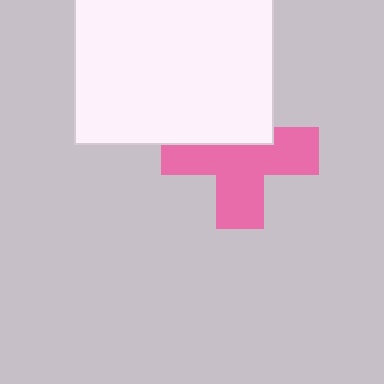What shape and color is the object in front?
The object in front is a white square.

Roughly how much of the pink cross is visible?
About half of it is visible (roughly 63%).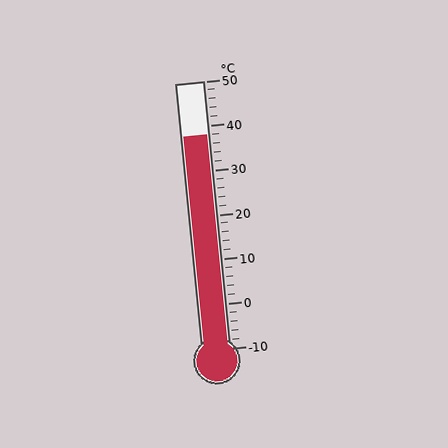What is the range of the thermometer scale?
The thermometer scale ranges from -10°C to 50°C.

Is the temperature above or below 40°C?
The temperature is below 40°C.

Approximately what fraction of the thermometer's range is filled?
The thermometer is filled to approximately 80% of its range.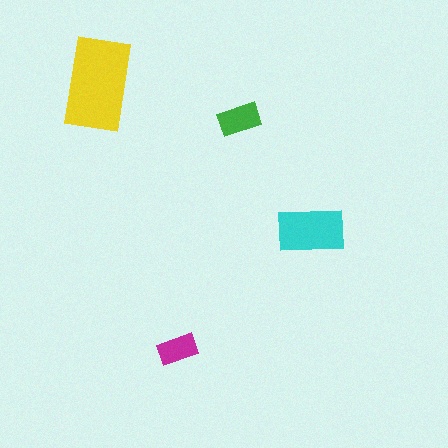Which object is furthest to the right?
The cyan rectangle is rightmost.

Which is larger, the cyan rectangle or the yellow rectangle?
The yellow one.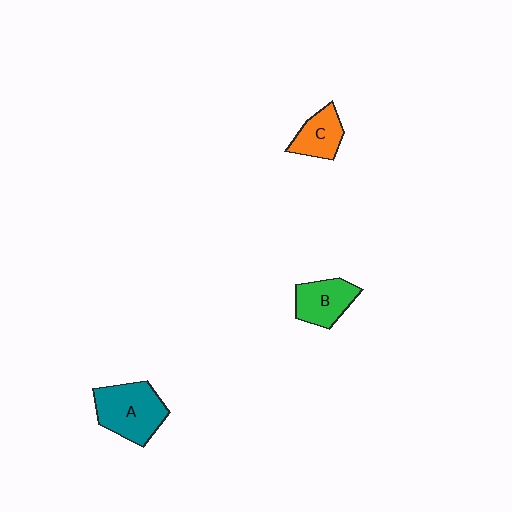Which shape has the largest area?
Shape A (teal).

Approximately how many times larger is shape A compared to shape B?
Approximately 1.4 times.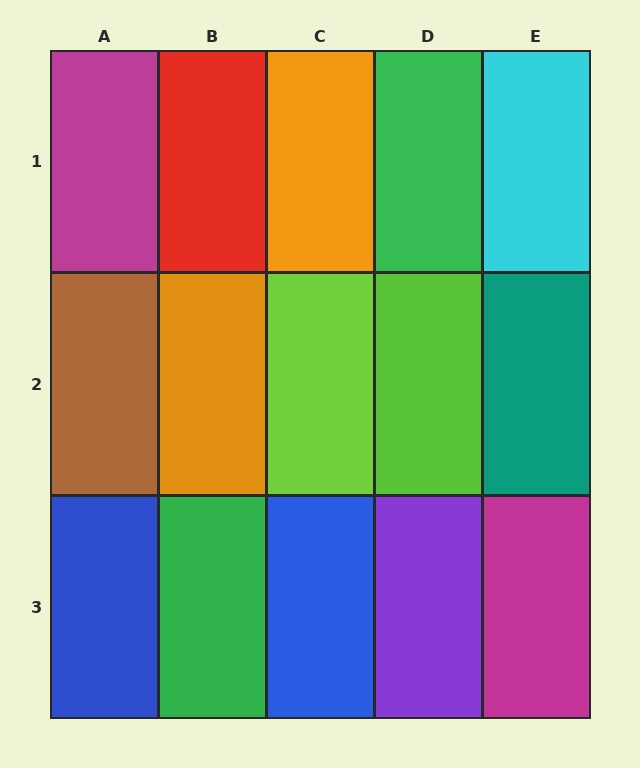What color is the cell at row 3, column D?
Purple.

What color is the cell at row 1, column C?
Orange.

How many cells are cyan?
1 cell is cyan.